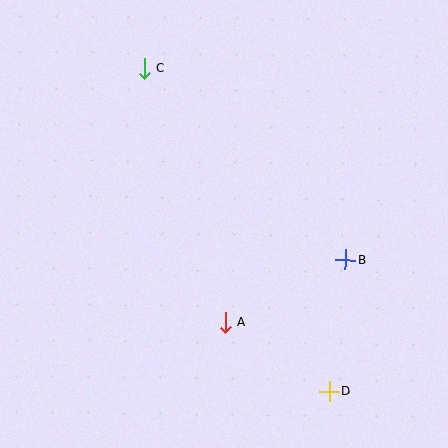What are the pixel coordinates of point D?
Point D is at (329, 391).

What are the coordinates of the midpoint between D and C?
The midpoint between D and C is at (237, 230).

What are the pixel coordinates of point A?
Point A is at (225, 322).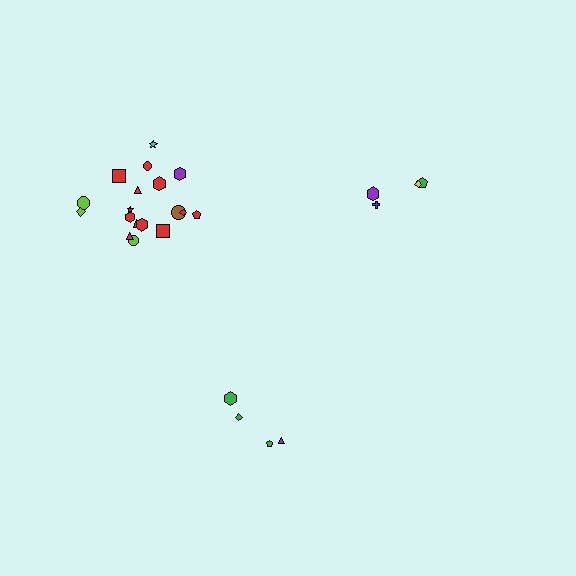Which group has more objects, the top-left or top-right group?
The top-left group.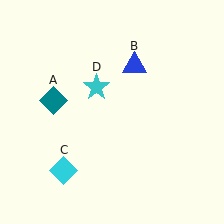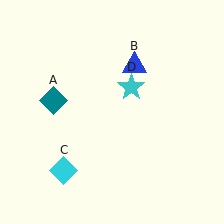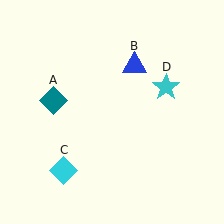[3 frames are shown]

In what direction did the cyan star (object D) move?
The cyan star (object D) moved right.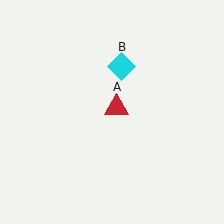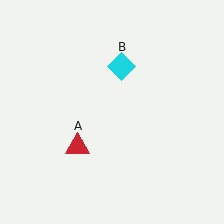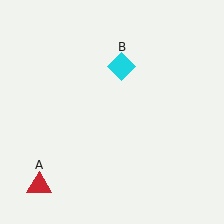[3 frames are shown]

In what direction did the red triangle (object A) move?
The red triangle (object A) moved down and to the left.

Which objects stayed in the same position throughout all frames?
Cyan diamond (object B) remained stationary.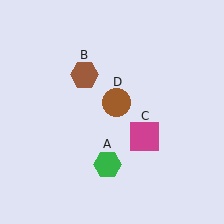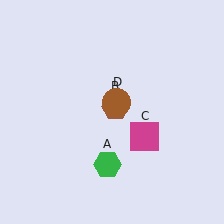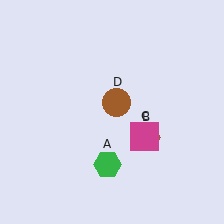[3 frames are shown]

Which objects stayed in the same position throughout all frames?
Green hexagon (object A) and magenta square (object C) and brown circle (object D) remained stationary.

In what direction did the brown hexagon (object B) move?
The brown hexagon (object B) moved down and to the right.